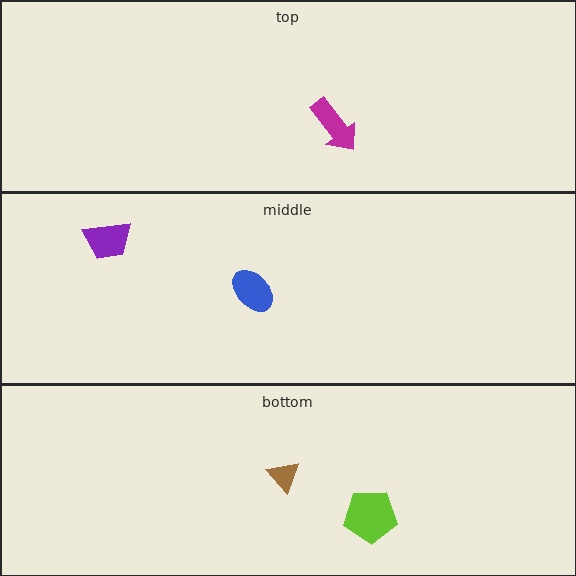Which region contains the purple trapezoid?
The middle region.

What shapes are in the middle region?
The blue ellipse, the purple trapezoid.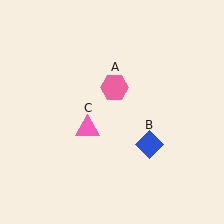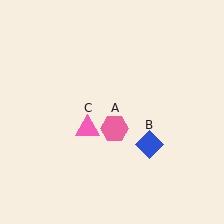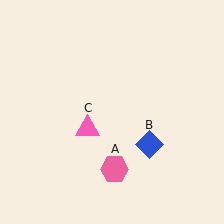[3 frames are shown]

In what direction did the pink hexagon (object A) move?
The pink hexagon (object A) moved down.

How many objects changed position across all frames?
1 object changed position: pink hexagon (object A).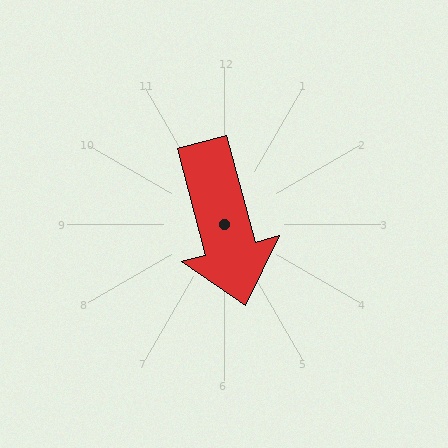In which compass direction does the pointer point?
South.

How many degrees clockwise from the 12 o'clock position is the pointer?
Approximately 165 degrees.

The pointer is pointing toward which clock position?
Roughly 6 o'clock.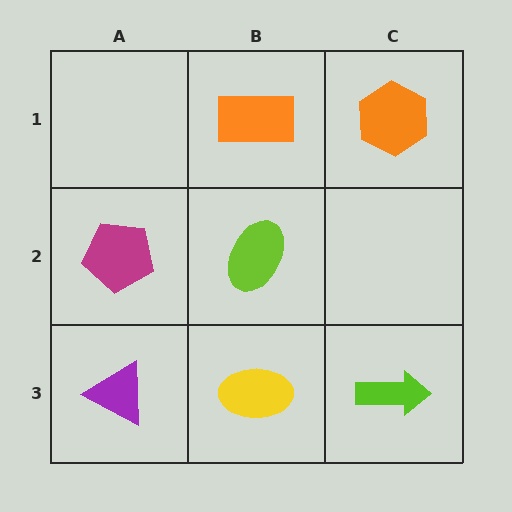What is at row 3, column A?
A purple triangle.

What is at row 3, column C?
A lime arrow.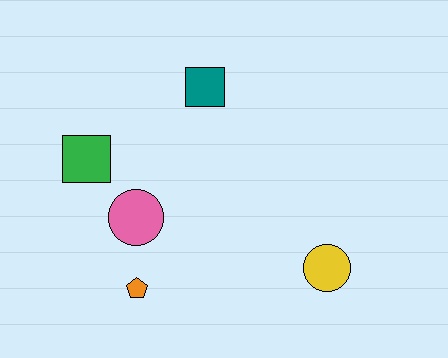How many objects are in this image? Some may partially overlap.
There are 5 objects.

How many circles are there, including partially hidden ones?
There are 2 circles.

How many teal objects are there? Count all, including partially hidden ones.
There is 1 teal object.